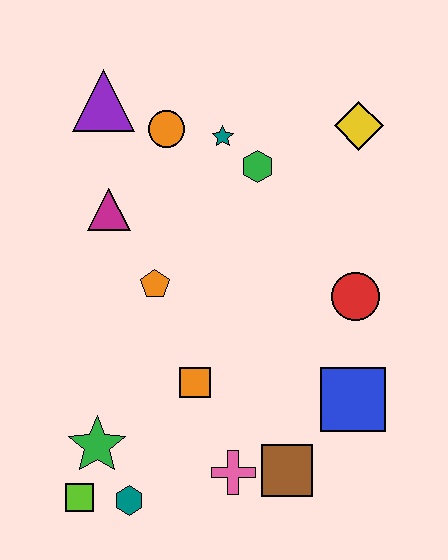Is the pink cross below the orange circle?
Yes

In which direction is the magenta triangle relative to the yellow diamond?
The magenta triangle is to the left of the yellow diamond.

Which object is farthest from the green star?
The yellow diamond is farthest from the green star.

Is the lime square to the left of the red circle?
Yes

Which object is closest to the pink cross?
The brown square is closest to the pink cross.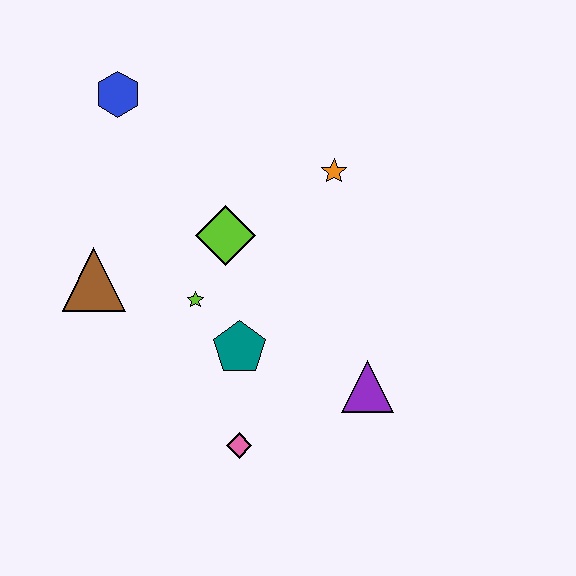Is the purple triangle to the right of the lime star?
Yes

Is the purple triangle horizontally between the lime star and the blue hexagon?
No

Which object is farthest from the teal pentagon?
The blue hexagon is farthest from the teal pentagon.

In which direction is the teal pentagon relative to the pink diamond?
The teal pentagon is above the pink diamond.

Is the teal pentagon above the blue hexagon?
No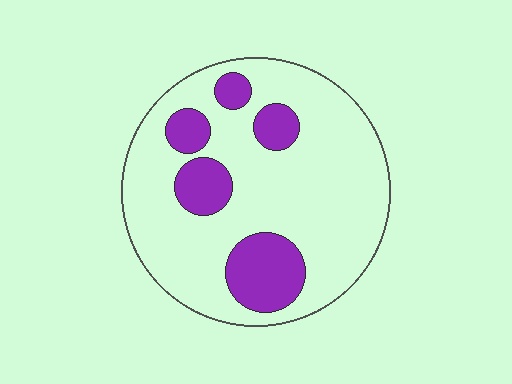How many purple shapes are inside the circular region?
5.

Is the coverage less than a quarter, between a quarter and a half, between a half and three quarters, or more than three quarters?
Less than a quarter.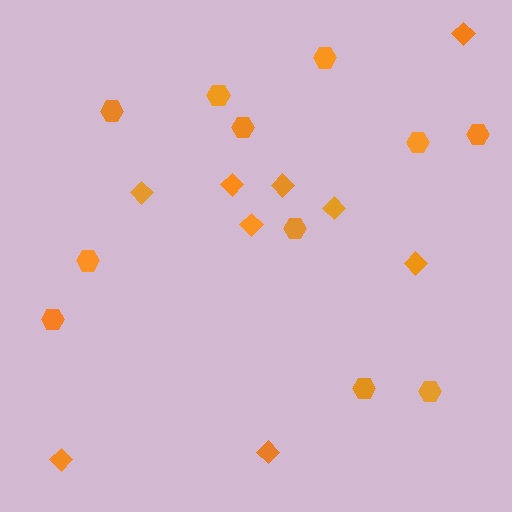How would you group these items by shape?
There are 2 groups: one group of hexagons (11) and one group of diamonds (9).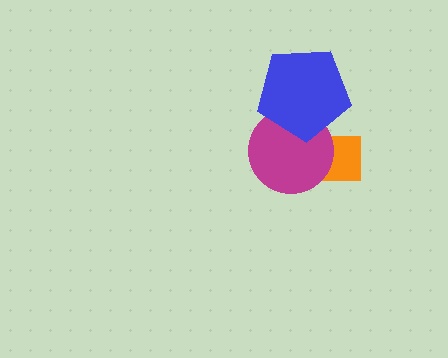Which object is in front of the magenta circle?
The blue pentagon is in front of the magenta circle.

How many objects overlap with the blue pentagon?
2 objects overlap with the blue pentagon.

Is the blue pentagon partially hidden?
No, no other shape covers it.